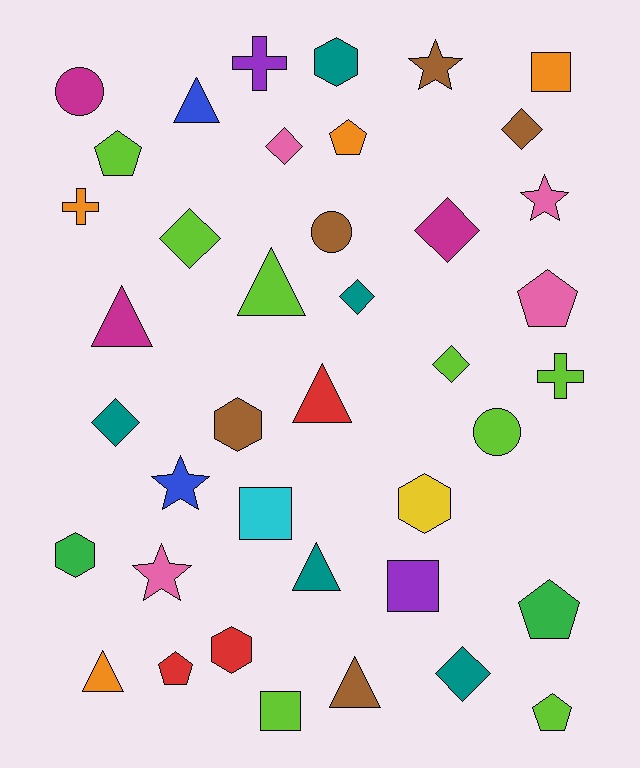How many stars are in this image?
There are 4 stars.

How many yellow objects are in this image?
There is 1 yellow object.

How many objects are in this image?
There are 40 objects.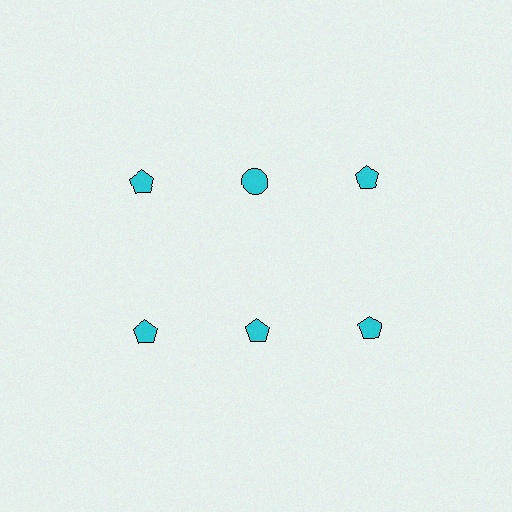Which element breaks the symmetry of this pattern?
The cyan circle in the top row, second from left column breaks the symmetry. All other shapes are cyan pentagons.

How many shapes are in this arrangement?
There are 6 shapes arranged in a grid pattern.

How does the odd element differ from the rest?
It has a different shape: circle instead of pentagon.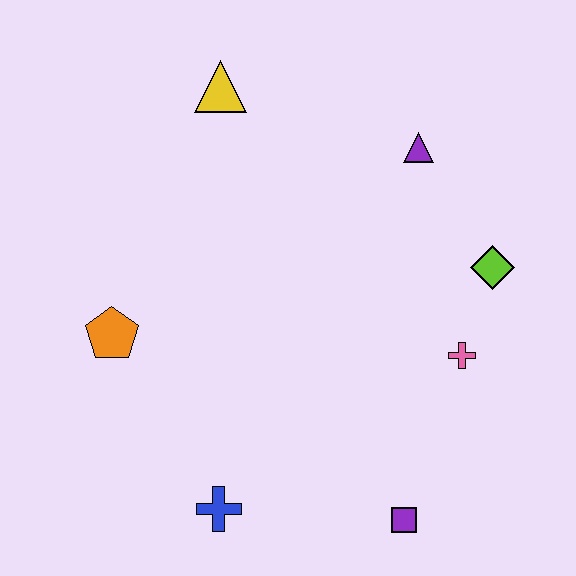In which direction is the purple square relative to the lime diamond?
The purple square is below the lime diamond.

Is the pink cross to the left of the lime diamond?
Yes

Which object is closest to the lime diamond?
The pink cross is closest to the lime diamond.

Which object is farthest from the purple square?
The yellow triangle is farthest from the purple square.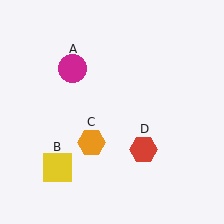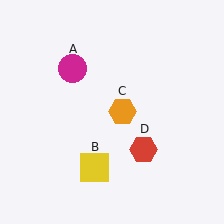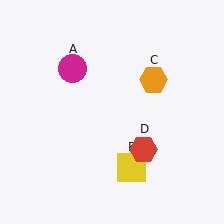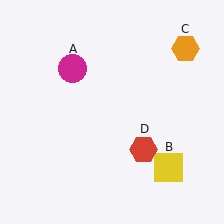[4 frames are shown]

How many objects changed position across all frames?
2 objects changed position: yellow square (object B), orange hexagon (object C).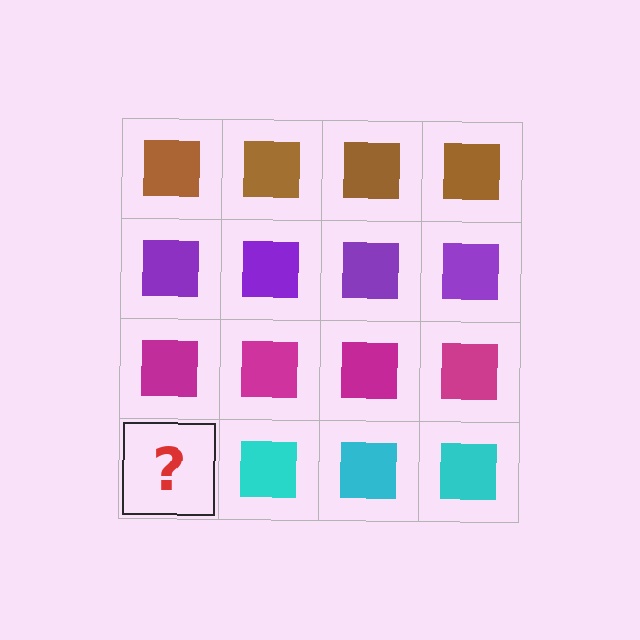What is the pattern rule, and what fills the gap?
The rule is that each row has a consistent color. The gap should be filled with a cyan square.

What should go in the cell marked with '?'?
The missing cell should contain a cyan square.